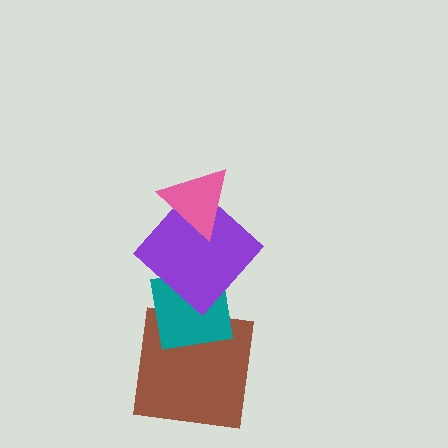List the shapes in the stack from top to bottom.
From top to bottom: the pink triangle, the purple diamond, the teal square, the brown square.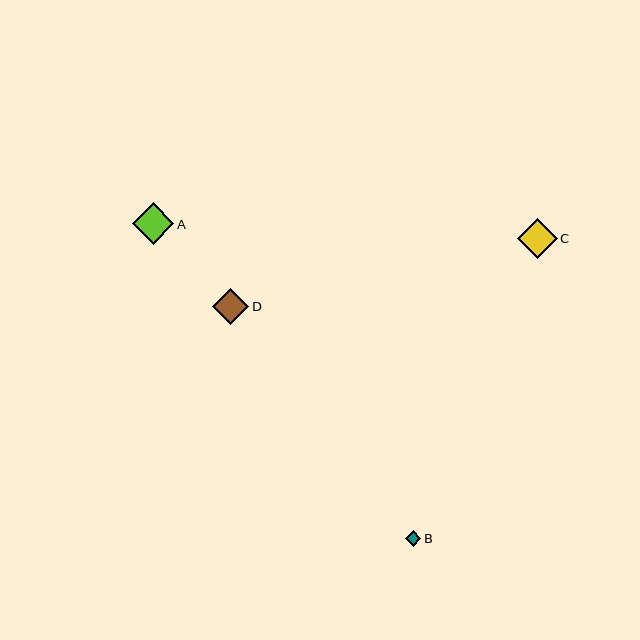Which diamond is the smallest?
Diamond B is the smallest with a size of approximately 15 pixels.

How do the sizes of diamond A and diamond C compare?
Diamond A and diamond C are approximately the same size.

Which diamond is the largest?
Diamond A is the largest with a size of approximately 42 pixels.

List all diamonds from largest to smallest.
From largest to smallest: A, C, D, B.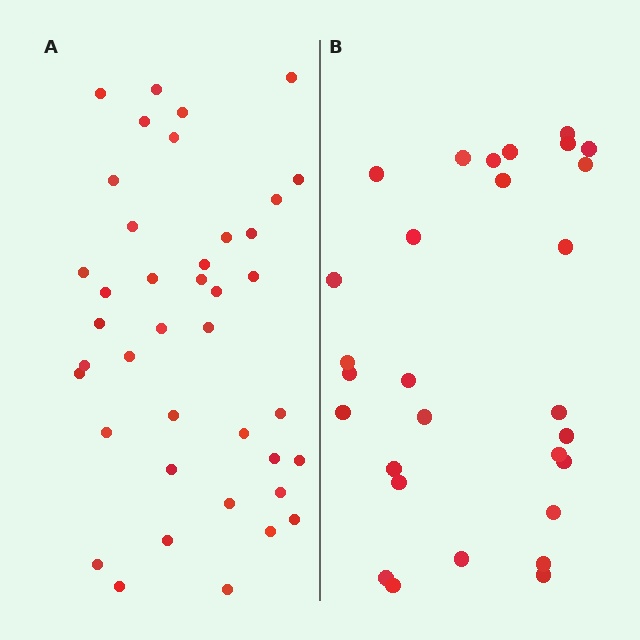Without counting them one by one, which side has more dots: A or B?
Region A (the left region) has more dots.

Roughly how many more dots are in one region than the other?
Region A has roughly 12 or so more dots than region B.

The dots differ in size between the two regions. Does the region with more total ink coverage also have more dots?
No. Region B has more total ink coverage because its dots are larger, but region A actually contains more individual dots. Total area can be misleading — the number of items is what matters here.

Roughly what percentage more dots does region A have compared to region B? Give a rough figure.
About 40% more.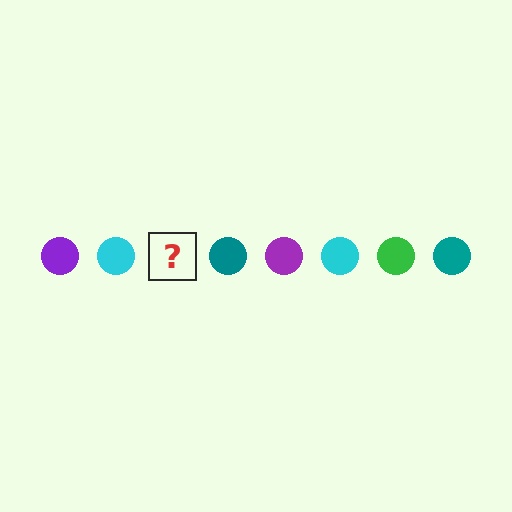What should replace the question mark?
The question mark should be replaced with a green circle.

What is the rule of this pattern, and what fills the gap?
The rule is that the pattern cycles through purple, cyan, green, teal circles. The gap should be filled with a green circle.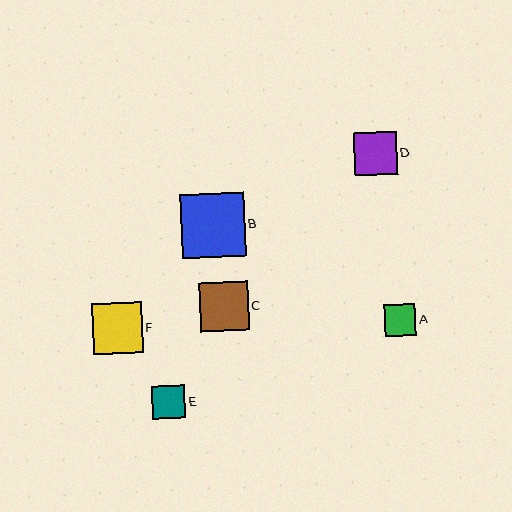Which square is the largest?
Square B is the largest with a size of approximately 64 pixels.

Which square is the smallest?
Square A is the smallest with a size of approximately 31 pixels.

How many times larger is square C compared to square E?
Square C is approximately 1.5 times the size of square E.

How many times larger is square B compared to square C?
Square B is approximately 1.3 times the size of square C.